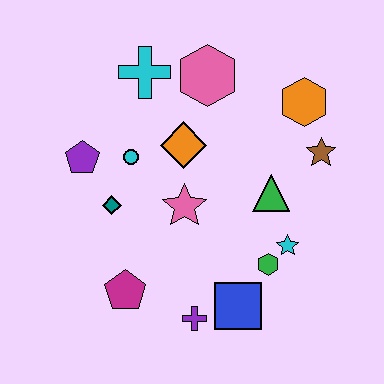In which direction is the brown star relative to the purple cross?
The brown star is above the purple cross.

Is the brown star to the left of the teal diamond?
No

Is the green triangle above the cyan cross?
No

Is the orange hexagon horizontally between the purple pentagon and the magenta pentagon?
No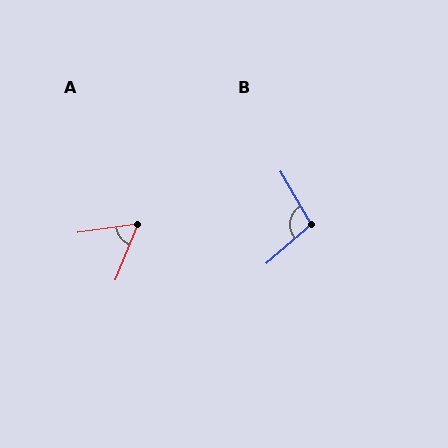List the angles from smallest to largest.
A (60°), B (101°).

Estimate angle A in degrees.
Approximately 60 degrees.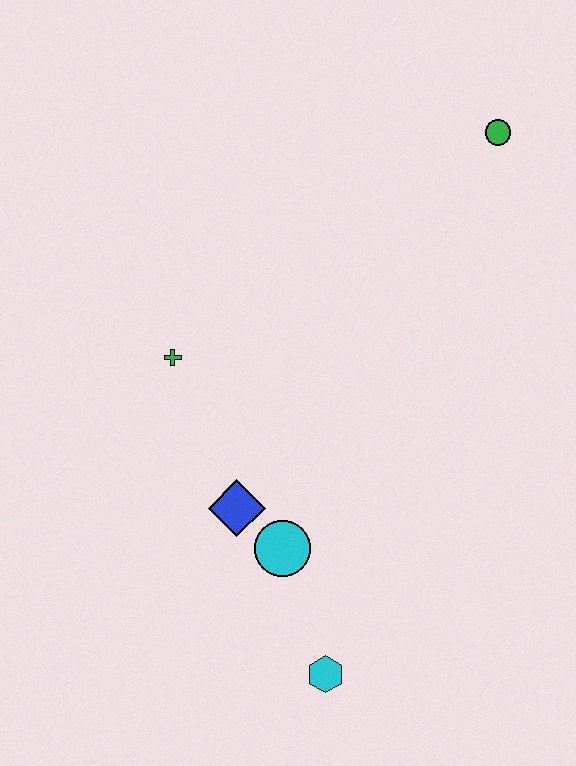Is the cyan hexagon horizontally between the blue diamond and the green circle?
Yes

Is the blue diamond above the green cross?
No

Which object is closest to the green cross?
The blue diamond is closest to the green cross.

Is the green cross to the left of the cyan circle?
Yes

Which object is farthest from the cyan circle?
The green circle is farthest from the cyan circle.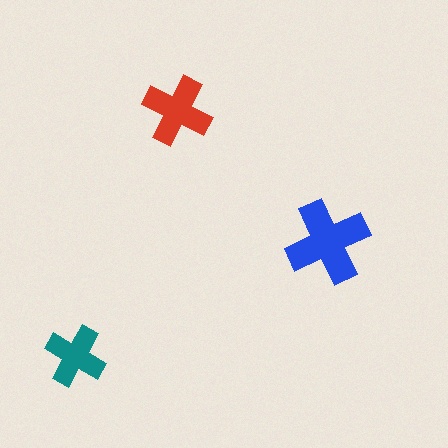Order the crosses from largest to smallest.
the blue one, the red one, the teal one.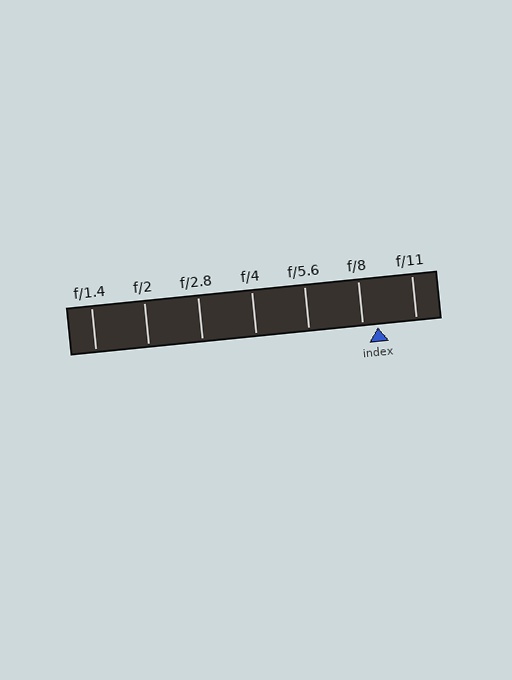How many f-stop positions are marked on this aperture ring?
There are 7 f-stop positions marked.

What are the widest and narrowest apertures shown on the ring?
The widest aperture shown is f/1.4 and the narrowest is f/11.